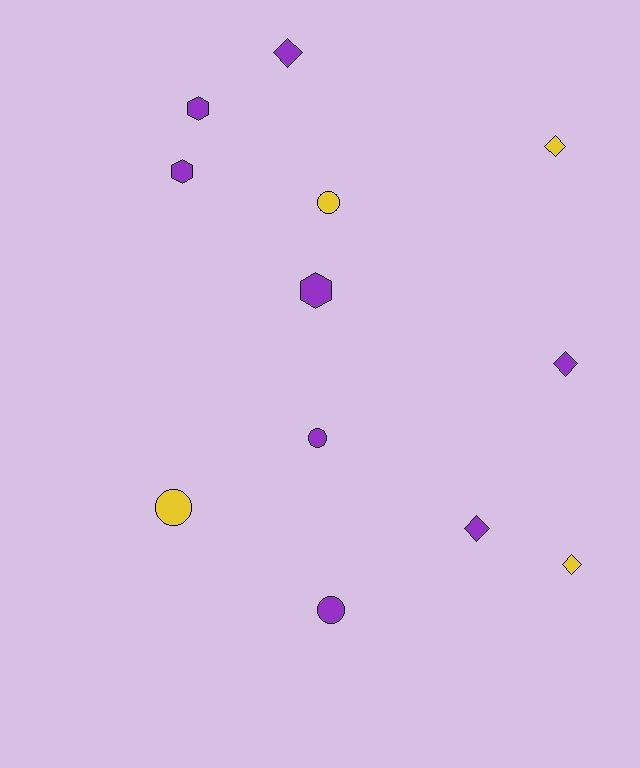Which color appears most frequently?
Purple, with 8 objects.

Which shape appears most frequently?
Diamond, with 5 objects.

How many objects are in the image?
There are 12 objects.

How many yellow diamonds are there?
There are 2 yellow diamonds.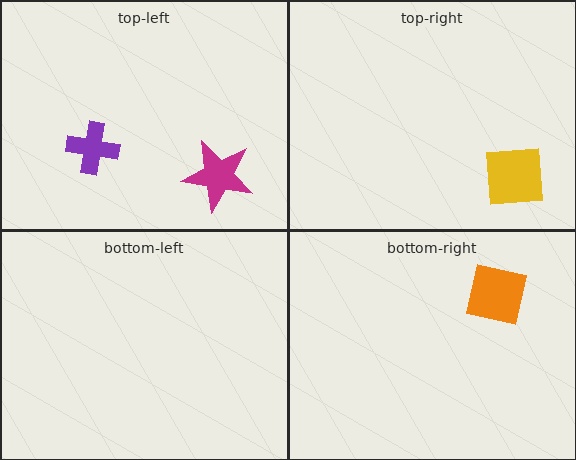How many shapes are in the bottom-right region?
1.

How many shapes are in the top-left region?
2.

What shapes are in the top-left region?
The magenta star, the purple cross.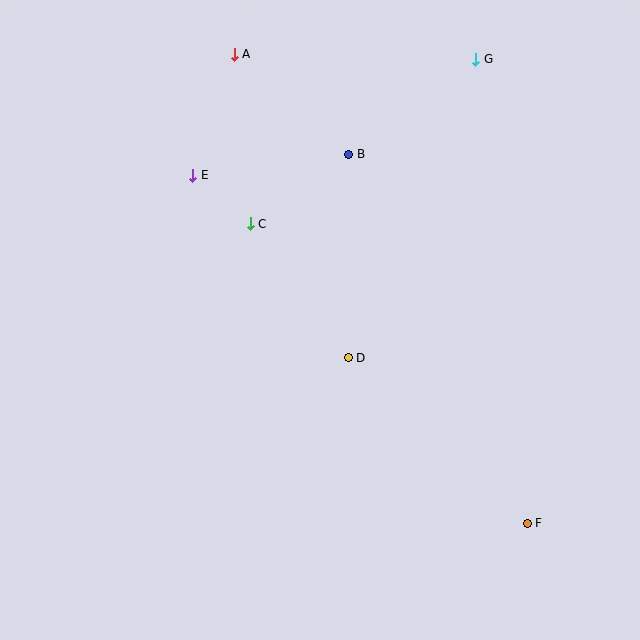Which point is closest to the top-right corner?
Point G is closest to the top-right corner.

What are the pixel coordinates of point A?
Point A is at (234, 54).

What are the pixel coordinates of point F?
Point F is at (527, 523).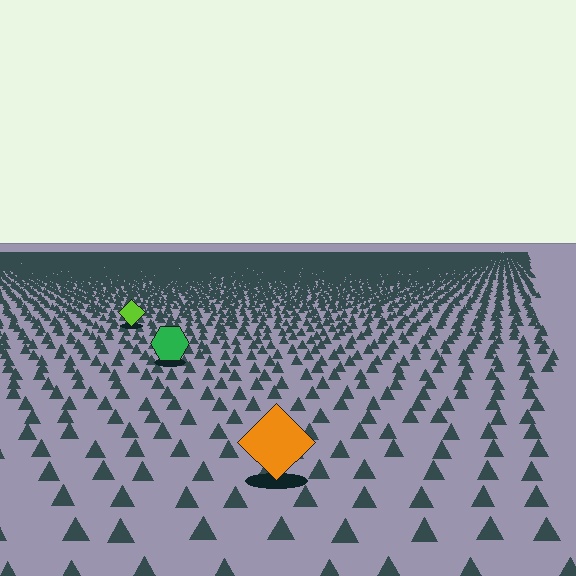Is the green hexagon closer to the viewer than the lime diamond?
Yes. The green hexagon is closer — you can tell from the texture gradient: the ground texture is coarser near it.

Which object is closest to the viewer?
The orange diamond is closest. The texture marks near it are larger and more spread out.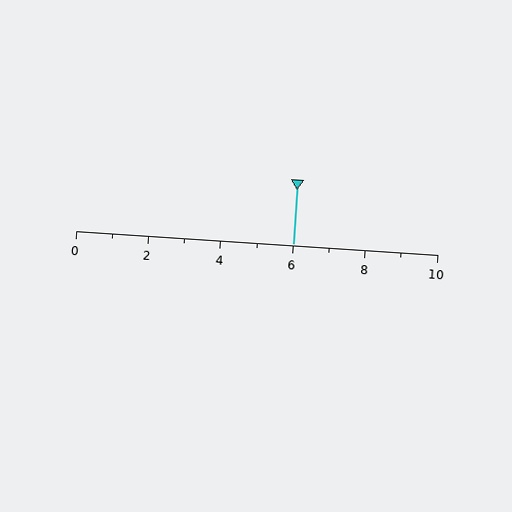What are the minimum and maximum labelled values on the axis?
The axis runs from 0 to 10.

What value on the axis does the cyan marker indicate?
The marker indicates approximately 6.